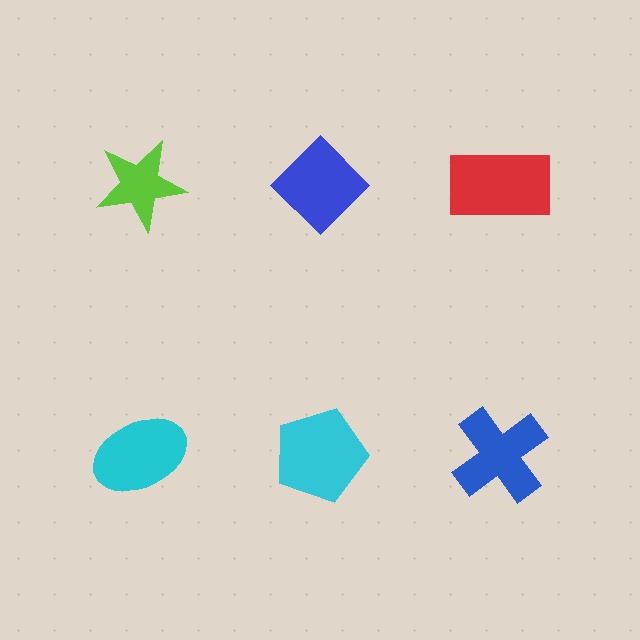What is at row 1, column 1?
A lime star.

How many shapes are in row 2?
3 shapes.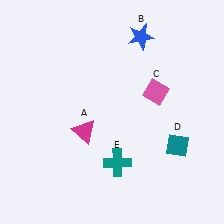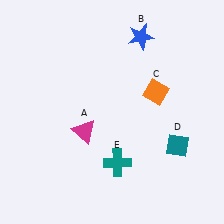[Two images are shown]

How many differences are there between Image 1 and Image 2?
There is 1 difference between the two images.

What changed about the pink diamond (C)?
In Image 1, C is pink. In Image 2, it changed to orange.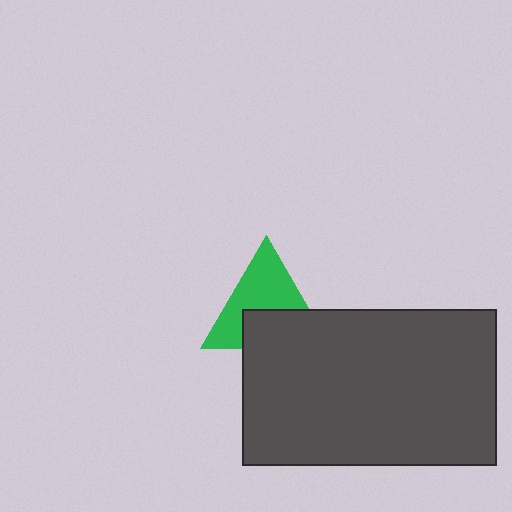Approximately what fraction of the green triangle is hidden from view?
Roughly 42% of the green triangle is hidden behind the dark gray rectangle.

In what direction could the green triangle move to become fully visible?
The green triangle could move up. That would shift it out from behind the dark gray rectangle entirely.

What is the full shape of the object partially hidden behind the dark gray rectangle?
The partially hidden object is a green triangle.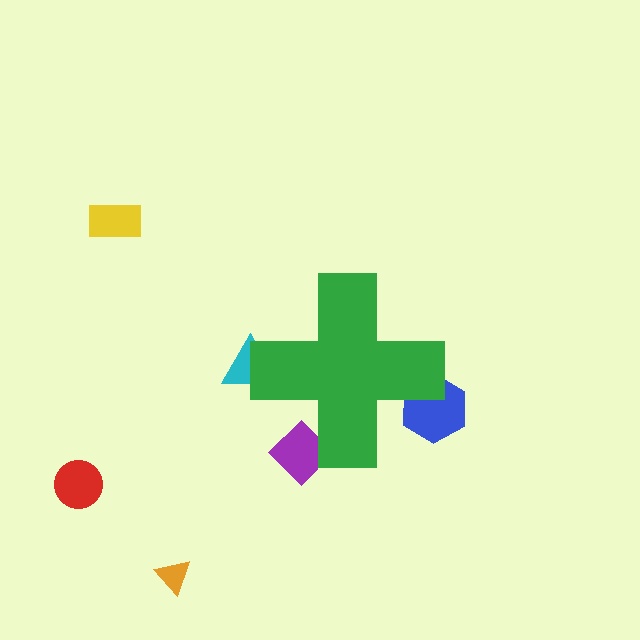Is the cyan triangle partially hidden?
Yes, the cyan triangle is partially hidden behind the green cross.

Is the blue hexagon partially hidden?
Yes, the blue hexagon is partially hidden behind the green cross.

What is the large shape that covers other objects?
A green cross.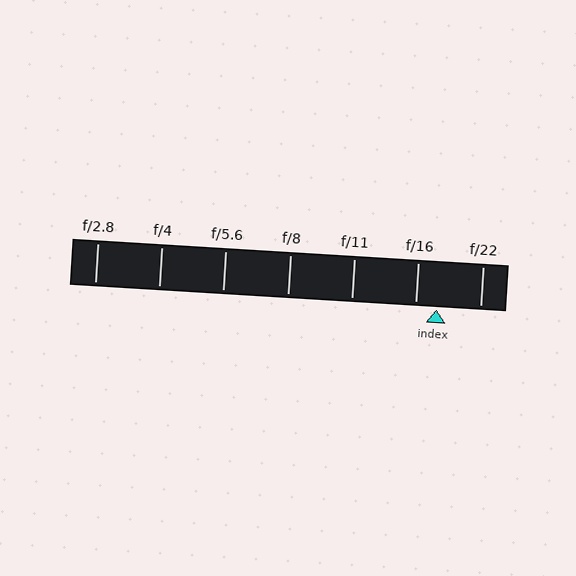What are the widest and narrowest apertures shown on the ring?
The widest aperture shown is f/2.8 and the narrowest is f/22.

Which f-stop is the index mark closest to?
The index mark is closest to f/16.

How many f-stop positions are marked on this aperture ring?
There are 7 f-stop positions marked.